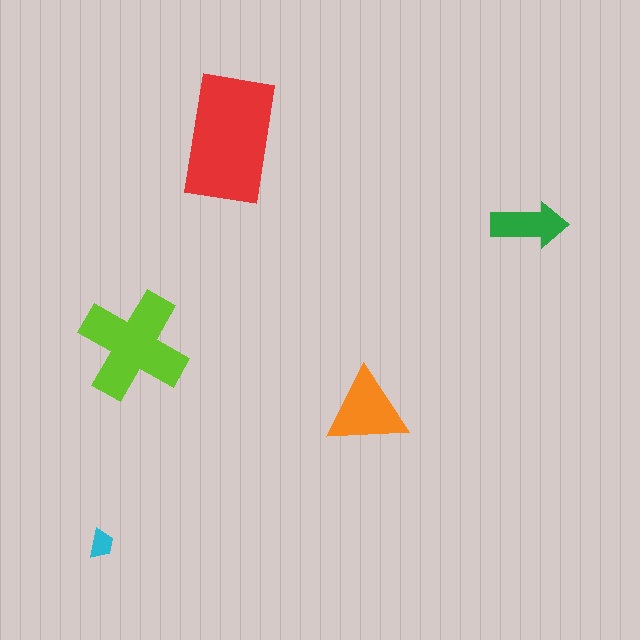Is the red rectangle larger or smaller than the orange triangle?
Larger.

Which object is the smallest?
The cyan trapezoid.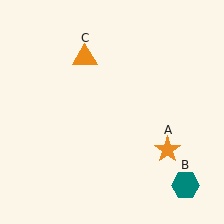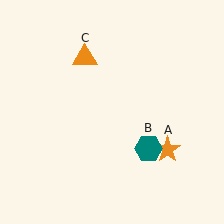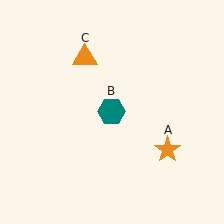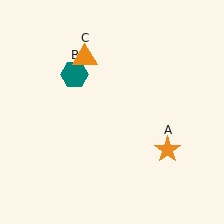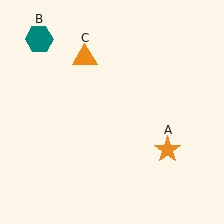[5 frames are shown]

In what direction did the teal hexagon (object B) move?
The teal hexagon (object B) moved up and to the left.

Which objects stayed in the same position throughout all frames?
Orange star (object A) and orange triangle (object C) remained stationary.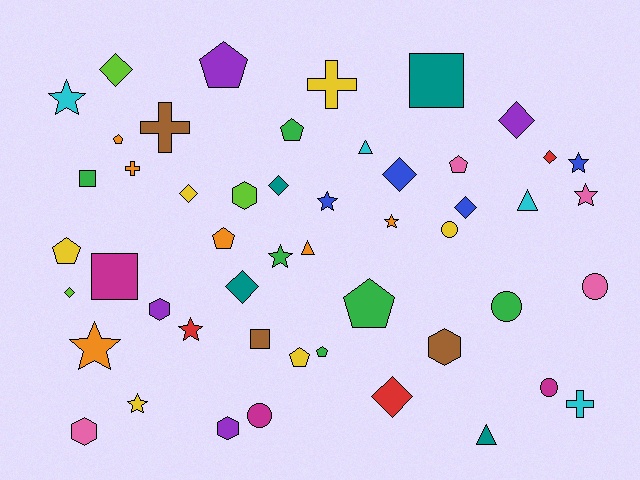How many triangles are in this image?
There are 4 triangles.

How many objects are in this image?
There are 50 objects.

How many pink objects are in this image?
There are 4 pink objects.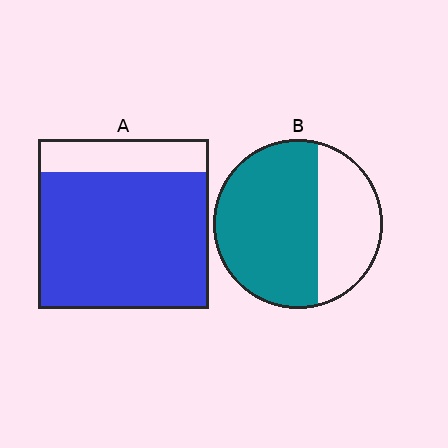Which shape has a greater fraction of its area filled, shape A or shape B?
Shape A.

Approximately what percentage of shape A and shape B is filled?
A is approximately 80% and B is approximately 65%.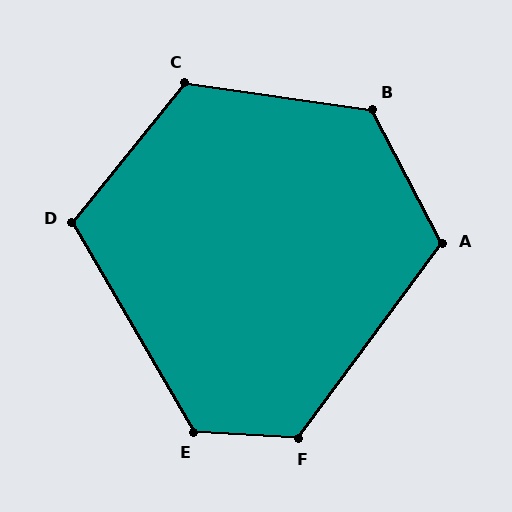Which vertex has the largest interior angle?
B, at approximately 126 degrees.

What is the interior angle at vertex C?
Approximately 121 degrees (obtuse).